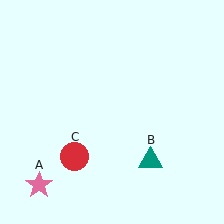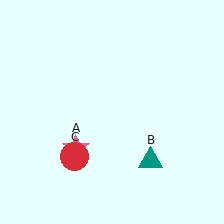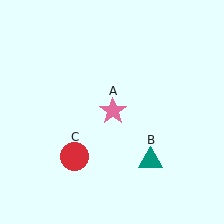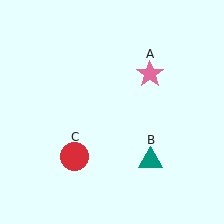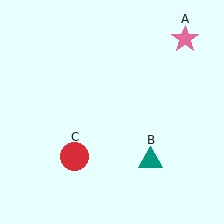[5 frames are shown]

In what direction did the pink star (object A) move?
The pink star (object A) moved up and to the right.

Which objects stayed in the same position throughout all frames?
Teal triangle (object B) and red circle (object C) remained stationary.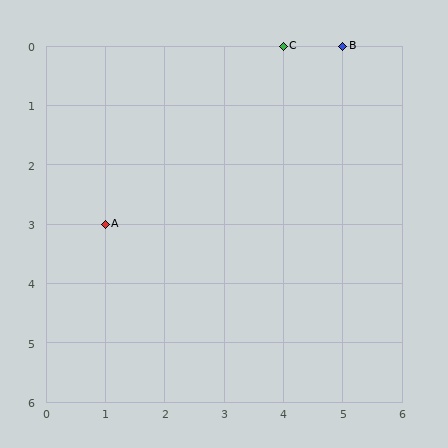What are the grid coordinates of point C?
Point C is at grid coordinates (4, 0).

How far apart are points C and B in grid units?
Points C and B are 1 column apart.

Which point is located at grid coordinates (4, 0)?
Point C is at (4, 0).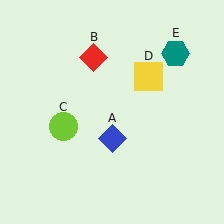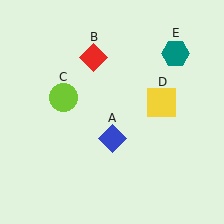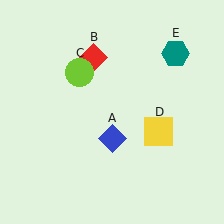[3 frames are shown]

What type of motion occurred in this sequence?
The lime circle (object C), yellow square (object D) rotated clockwise around the center of the scene.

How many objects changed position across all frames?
2 objects changed position: lime circle (object C), yellow square (object D).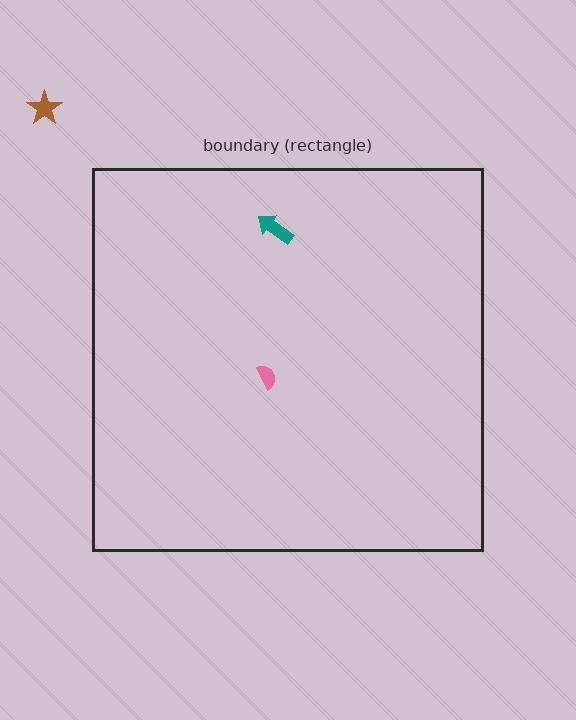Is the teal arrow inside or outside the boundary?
Inside.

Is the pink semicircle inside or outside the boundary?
Inside.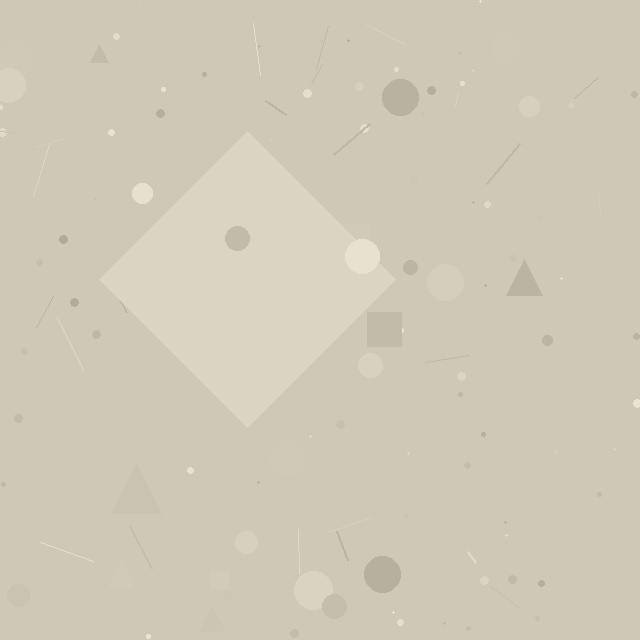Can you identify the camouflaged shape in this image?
The camouflaged shape is a diamond.